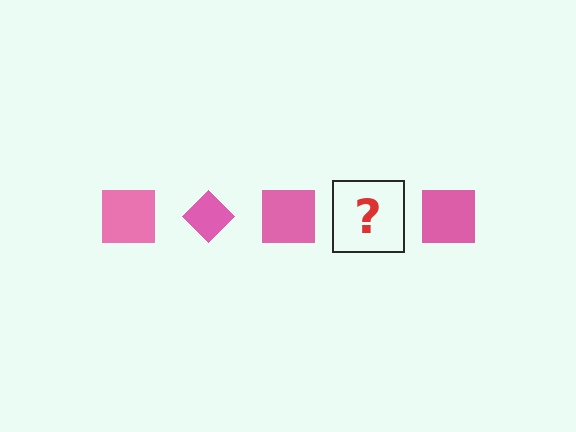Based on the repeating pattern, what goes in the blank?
The blank should be a pink diamond.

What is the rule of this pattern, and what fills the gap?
The rule is that the pattern cycles through square, diamond shapes in pink. The gap should be filled with a pink diamond.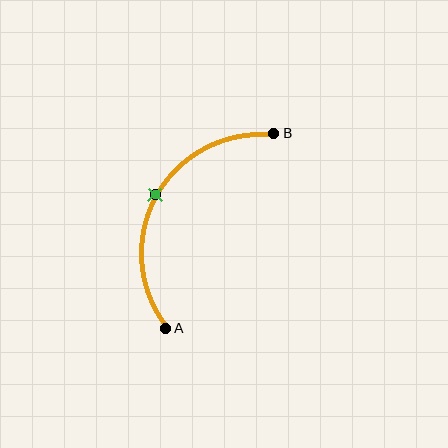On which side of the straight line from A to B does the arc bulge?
The arc bulges to the left of the straight line connecting A and B.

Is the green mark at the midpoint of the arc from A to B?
Yes. The green mark lies on the arc at equal arc-length from both A and B — it is the arc midpoint.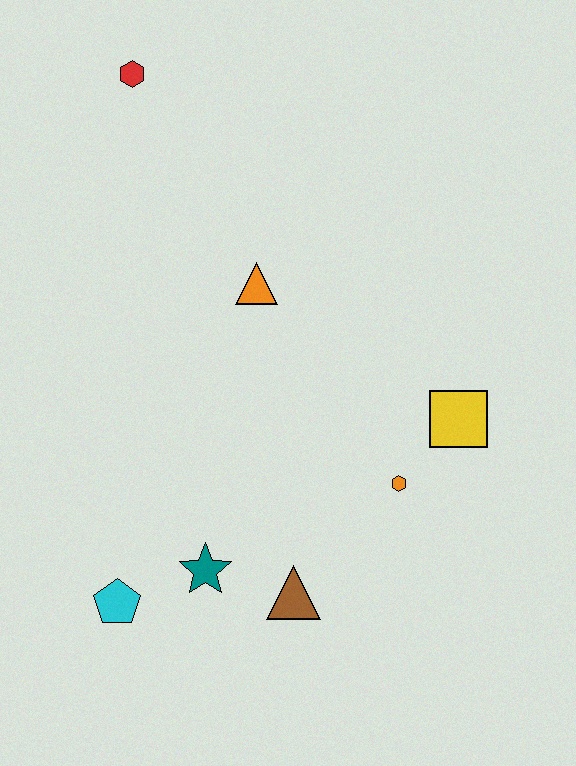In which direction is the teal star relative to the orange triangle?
The teal star is below the orange triangle.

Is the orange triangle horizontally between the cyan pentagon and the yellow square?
Yes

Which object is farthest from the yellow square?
The red hexagon is farthest from the yellow square.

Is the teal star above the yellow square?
No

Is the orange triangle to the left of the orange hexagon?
Yes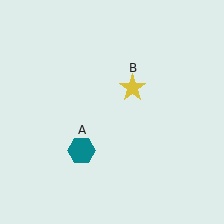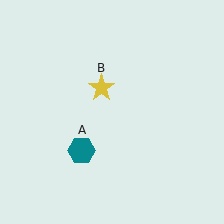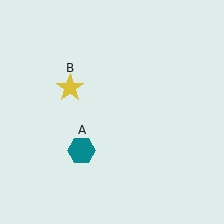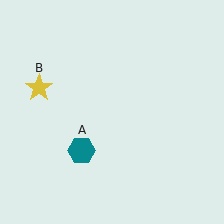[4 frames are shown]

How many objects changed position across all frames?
1 object changed position: yellow star (object B).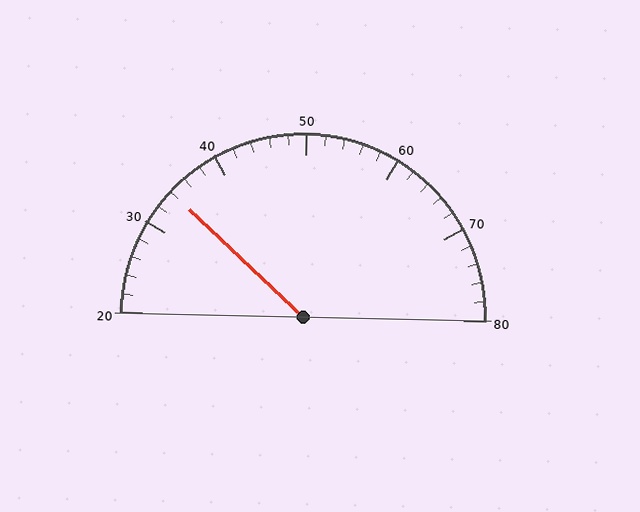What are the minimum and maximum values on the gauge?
The gauge ranges from 20 to 80.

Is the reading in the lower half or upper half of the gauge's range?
The reading is in the lower half of the range (20 to 80).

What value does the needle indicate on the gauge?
The needle indicates approximately 34.